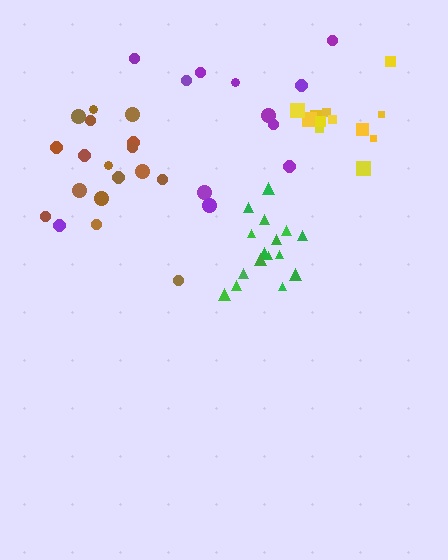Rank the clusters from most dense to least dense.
green, yellow, brown, purple.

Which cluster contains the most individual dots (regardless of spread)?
Brown (17).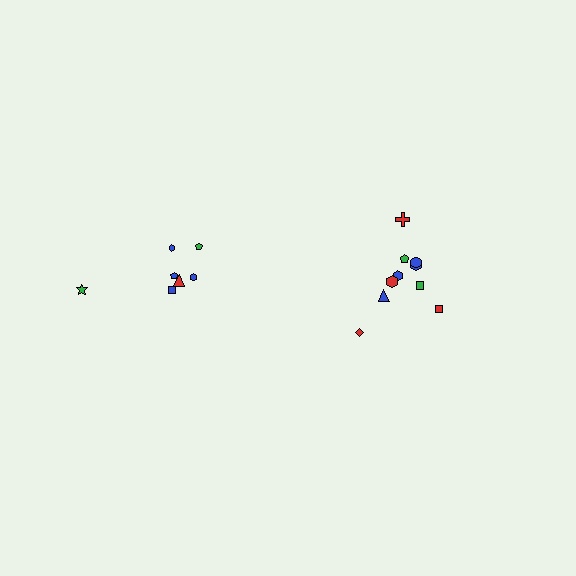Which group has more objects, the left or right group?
The right group.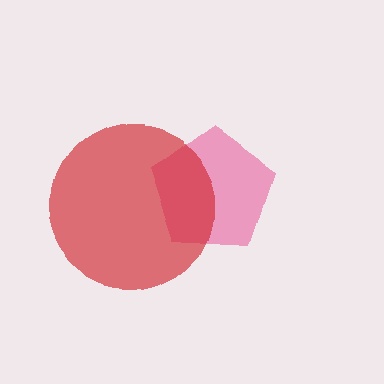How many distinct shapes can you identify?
There are 2 distinct shapes: a pink pentagon, a red circle.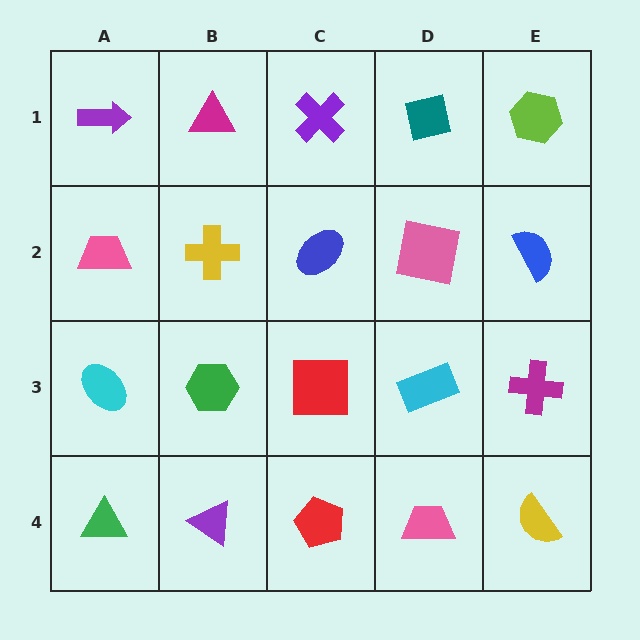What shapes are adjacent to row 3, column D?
A pink square (row 2, column D), a pink trapezoid (row 4, column D), a red square (row 3, column C), a magenta cross (row 3, column E).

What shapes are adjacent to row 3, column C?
A blue ellipse (row 2, column C), a red pentagon (row 4, column C), a green hexagon (row 3, column B), a cyan rectangle (row 3, column D).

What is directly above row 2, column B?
A magenta triangle.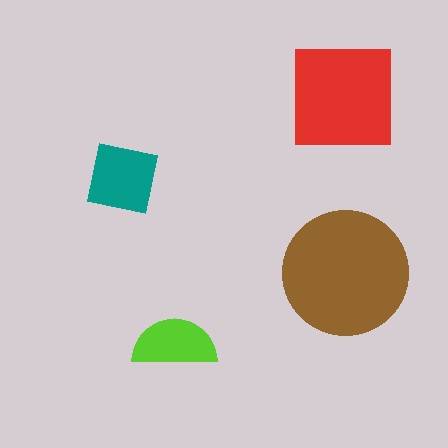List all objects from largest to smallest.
The brown circle, the red square, the teal square, the lime semicircle.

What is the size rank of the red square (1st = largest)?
2nd.